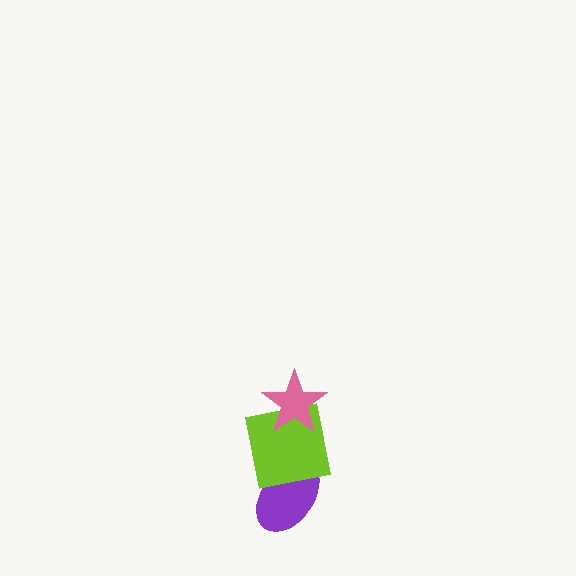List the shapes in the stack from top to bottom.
From top to bottom: the pink star, the lime square, the purple ellipse.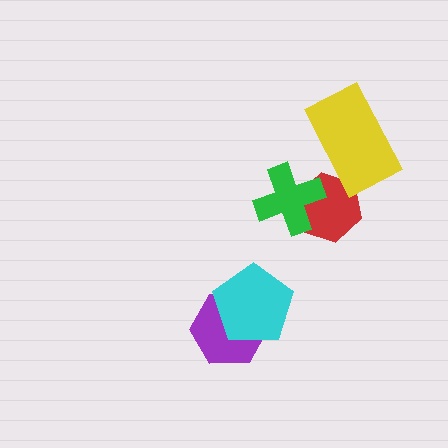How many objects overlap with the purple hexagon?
1 object overlaps with the purple hexagon.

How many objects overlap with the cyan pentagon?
1 object overlaps with the cyan pentagon.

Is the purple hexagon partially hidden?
Yes, it is partially covered by another shape.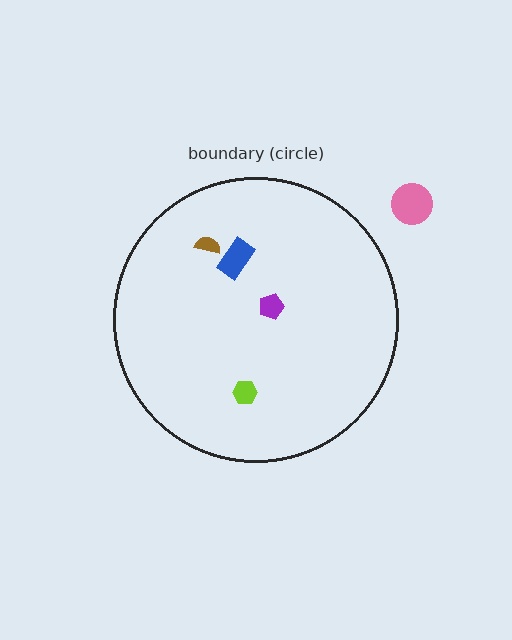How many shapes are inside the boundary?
4 inside, 1 outside.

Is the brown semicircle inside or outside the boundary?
Inside.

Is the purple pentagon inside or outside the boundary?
Inside.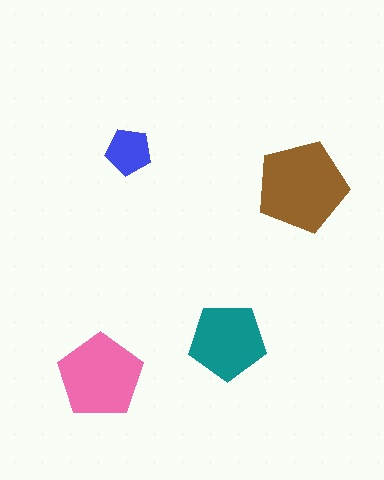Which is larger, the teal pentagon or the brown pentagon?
The brown one.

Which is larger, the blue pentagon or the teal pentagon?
The teal one.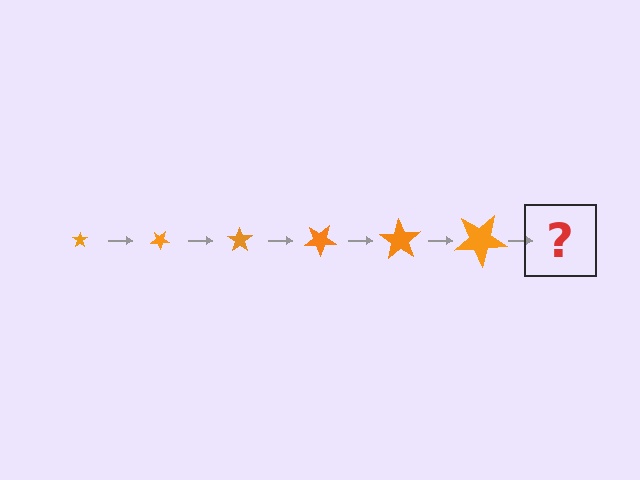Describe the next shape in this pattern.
It should be a star, larger than the previous one and rotated 210 degrees from the start.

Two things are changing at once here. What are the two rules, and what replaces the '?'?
The two rules are that the star grows larger each step and it rotates 35 degrees each step. The '?' should be a star, larger than the previous one and rotated 210 degrees from the start.